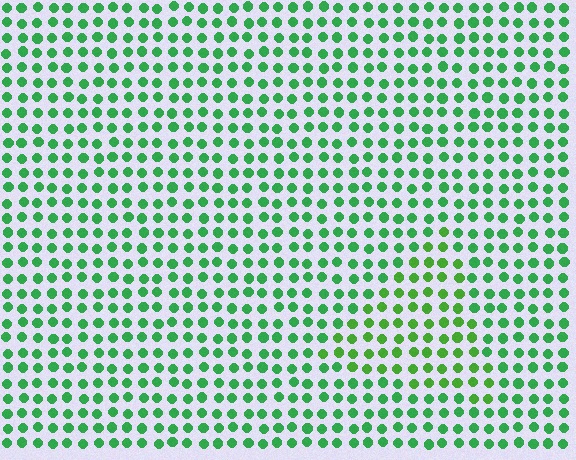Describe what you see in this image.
The image is filled with small green elements in a uniform arrangement. A triangle-shaped region is visible where the elements are tinted to a slightly different hue, forming a subtle color boundary.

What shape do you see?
I see a triangle.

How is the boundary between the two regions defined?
The boundary is defined purely by a slight shift in hue (about 24 degrees). Spacing, size, and orientation are identical on both sides.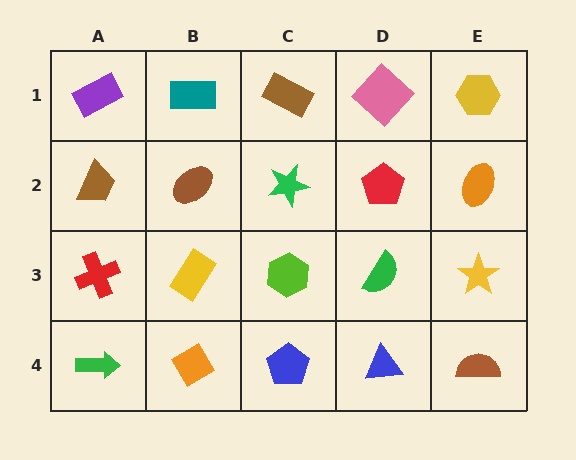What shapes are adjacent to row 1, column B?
A brown ellipse (row 2, column B), a purple rectangle (row 1, column A), a brown rectangle (row 1, column C).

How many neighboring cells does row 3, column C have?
4.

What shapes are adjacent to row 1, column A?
A brown trapezoid (row 2, column A), a teal rectangle (row 1, column B).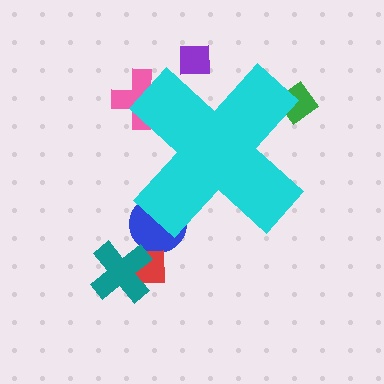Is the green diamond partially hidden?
Yes, the green diamond is partially hidden behind the cyan cross.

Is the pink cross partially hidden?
Yes, the pink cross is partially hidden behind the cyan cross.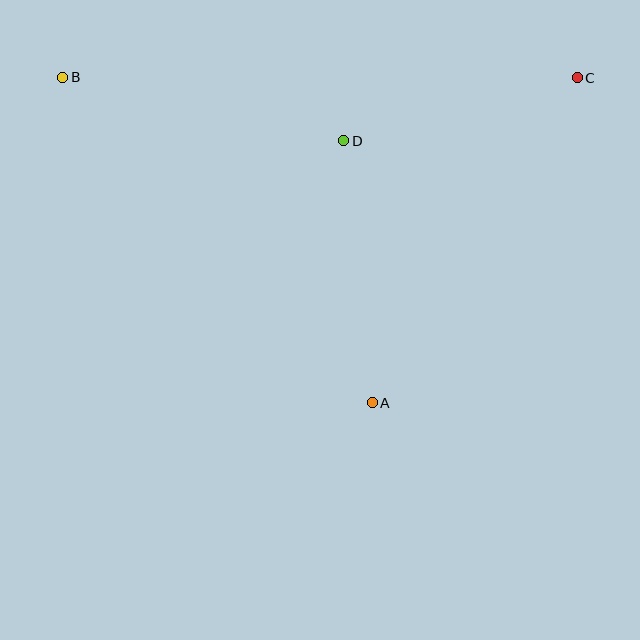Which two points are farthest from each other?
Points B and C are farthest from each other.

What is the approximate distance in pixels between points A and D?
The distance between A and D is approximately 264 pixels.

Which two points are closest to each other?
Points C and D are closest to each other.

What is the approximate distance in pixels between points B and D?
The distance between B and D is approximately 288 pixels.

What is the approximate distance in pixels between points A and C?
The distance between A and C is approximately 384 pixels.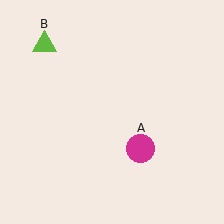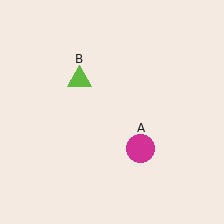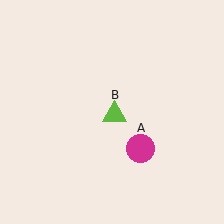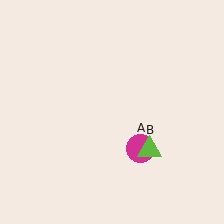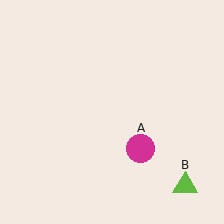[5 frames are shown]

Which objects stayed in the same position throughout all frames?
Magenta circle (object A) remained stationary.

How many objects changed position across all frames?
1 object changed position: lime triangle (object B).